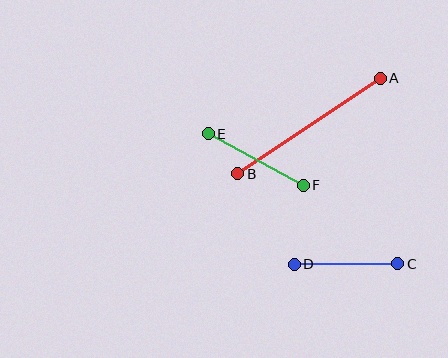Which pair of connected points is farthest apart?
Points A and B are farthest apart.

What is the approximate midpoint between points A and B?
The midpoint is at approximately (309, 126) pixels.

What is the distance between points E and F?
The distance is approximately 108 pixels.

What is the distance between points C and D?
The distance is approximately 103 pixels.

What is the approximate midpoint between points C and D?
The midpoint is at approximately (346, 264) pixels.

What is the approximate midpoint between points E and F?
The midpoint is at approximately (256, 159) pixels.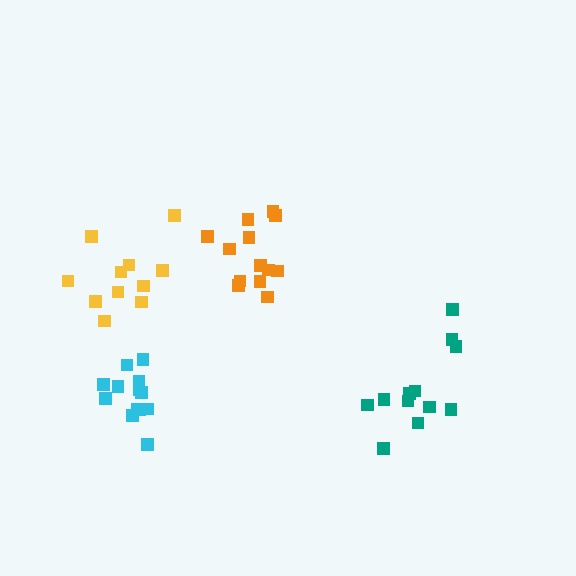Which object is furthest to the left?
The yellow cluster is leftmost.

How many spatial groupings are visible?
There are 4 spatial groupings.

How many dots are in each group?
Group 1: 13 dots, Group 2: 13 dots, Group 3: 12 dots, Group 4: 12 dots (50 total).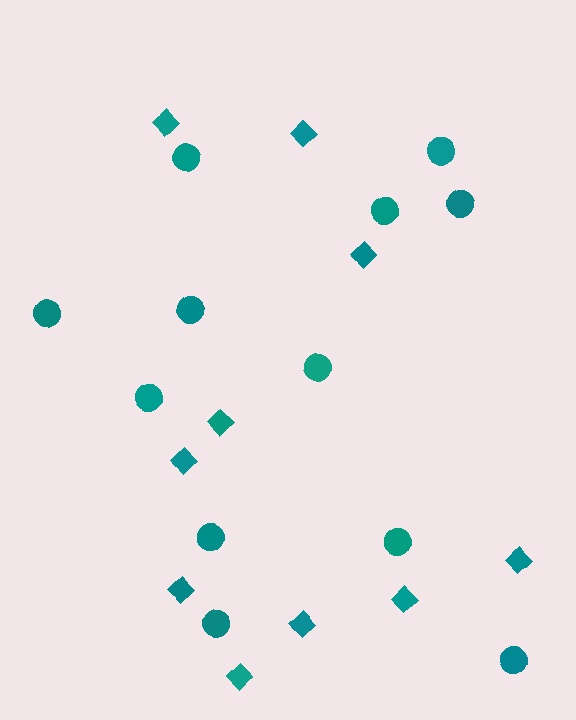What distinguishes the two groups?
There are 2 groups: one group of circles (12) and one group of diamonds (10).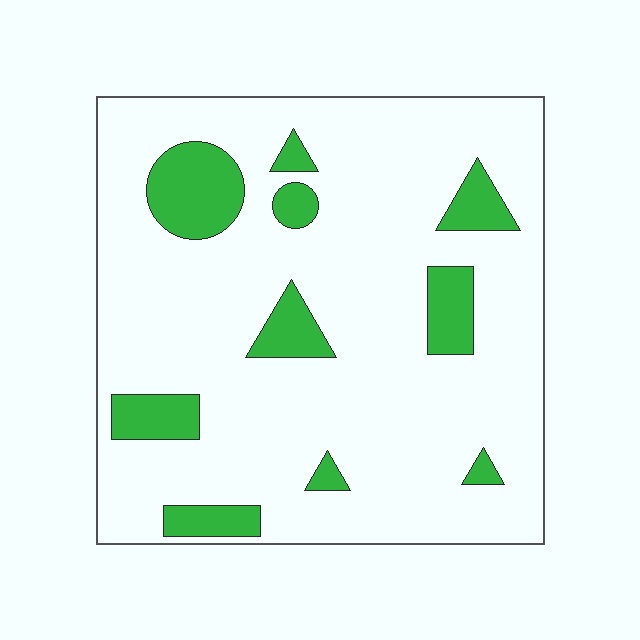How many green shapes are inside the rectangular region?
10.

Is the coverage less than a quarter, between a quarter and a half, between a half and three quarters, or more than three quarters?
Less than a quarter.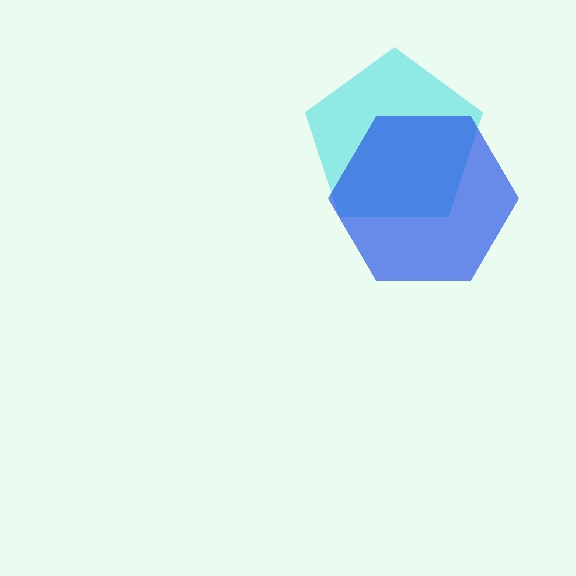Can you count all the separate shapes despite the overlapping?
Yes, there are 2 separate shapes.